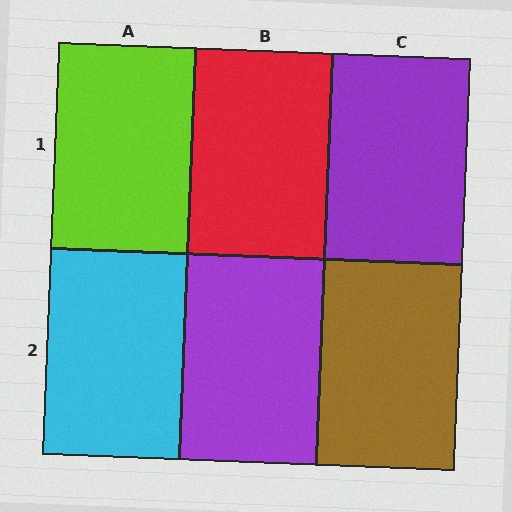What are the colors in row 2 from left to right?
Cyan, purple, brown.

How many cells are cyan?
1 cell is cyan.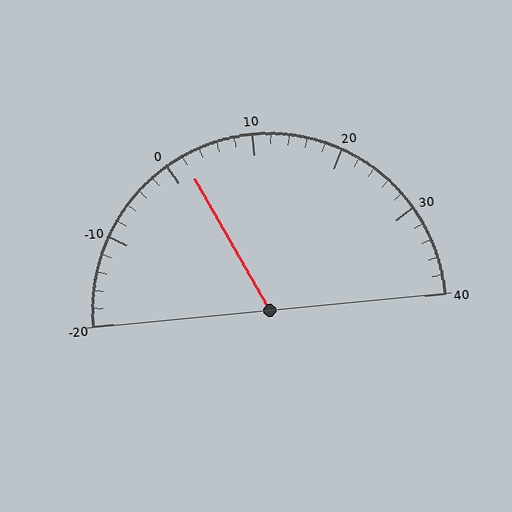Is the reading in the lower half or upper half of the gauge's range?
The reading is in the lower half of the range (-20 to 40).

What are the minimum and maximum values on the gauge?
The gauge ranges from -20 to 40.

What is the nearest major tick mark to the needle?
The nearest major tick mark is 0.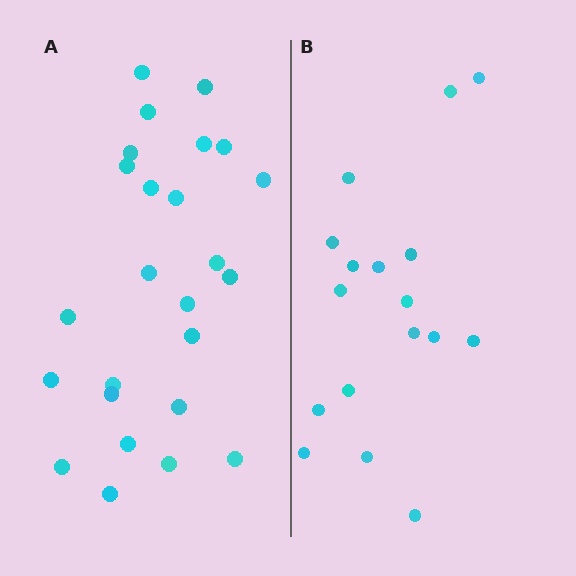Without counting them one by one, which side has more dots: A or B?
Region A (the left region) has more dots.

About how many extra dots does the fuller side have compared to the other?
Region A has roughly 8 or so more dots than region B.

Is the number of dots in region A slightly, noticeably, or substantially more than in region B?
Region A has substantially more. The ratio is roughly 1.5 to 1.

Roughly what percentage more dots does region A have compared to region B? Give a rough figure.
About 45% more.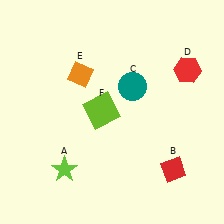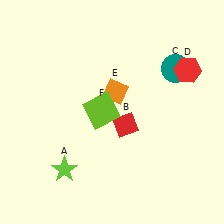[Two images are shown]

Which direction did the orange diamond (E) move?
The orange diamond (E) moved right.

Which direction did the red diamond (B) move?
The red diamond (B) moved left.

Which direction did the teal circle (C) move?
The teal circle (C) moved right.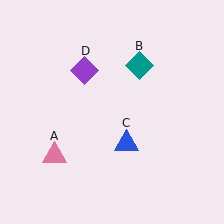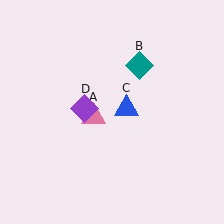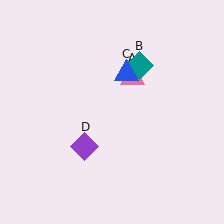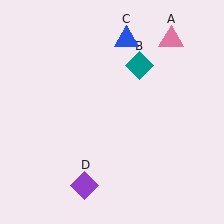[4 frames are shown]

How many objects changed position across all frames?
3 objects changed position: pink triangle (object A), blue triangle (object C), purple diamond (object D).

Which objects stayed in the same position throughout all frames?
Teal diamond (object B) remained stationary.